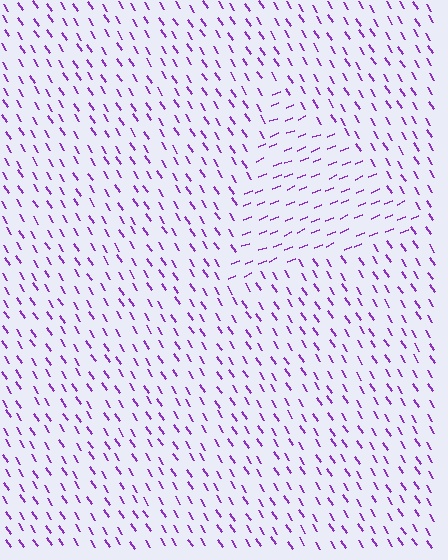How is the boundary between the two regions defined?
The boundary is defined purely by a change in line orientation (approximately 80 degrees difference). All lines are the same color and thickness.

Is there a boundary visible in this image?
Yes, there is a texture boundary formed by a change in line orientation.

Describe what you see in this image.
The image is filled with small purple line segments. A triangle region in the image has lines oriented differently from the surrounding lines, creating a visible texture boundary.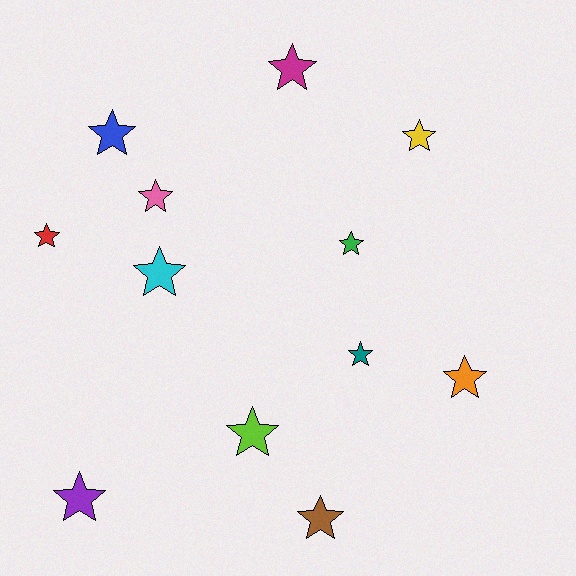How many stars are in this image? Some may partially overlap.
There are 12 stars.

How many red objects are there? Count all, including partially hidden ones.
There is 1 red object.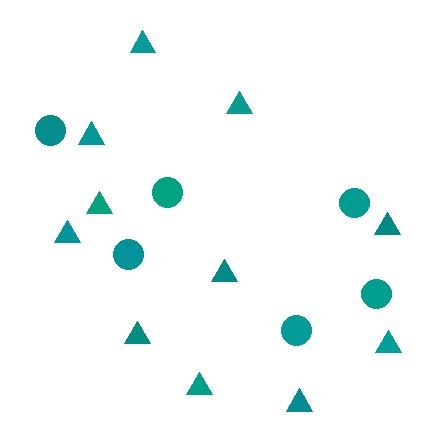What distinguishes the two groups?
There are 2 groups: one group of circles (6) and one group of triangles (11).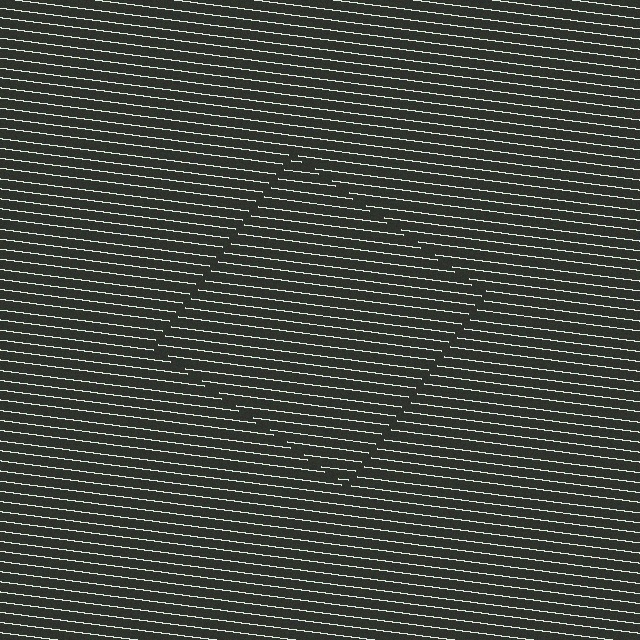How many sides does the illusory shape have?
4 sides — the line-ends trace a square.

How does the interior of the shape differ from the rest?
The interior of the shape contains the same grating, shifted by half a period — the contour is defined by the phase discontinuity where line-ends from the inner and outer gratings abut.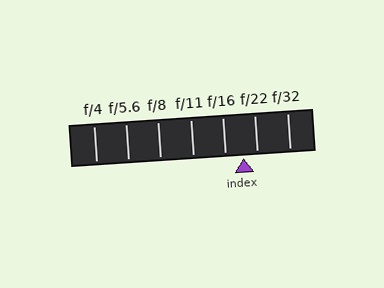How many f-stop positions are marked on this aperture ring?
There are 7 f-stop positions marked.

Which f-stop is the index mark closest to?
The index mark is closest to f/22.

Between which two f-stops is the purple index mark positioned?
The index mark is between f/16 and f/22.